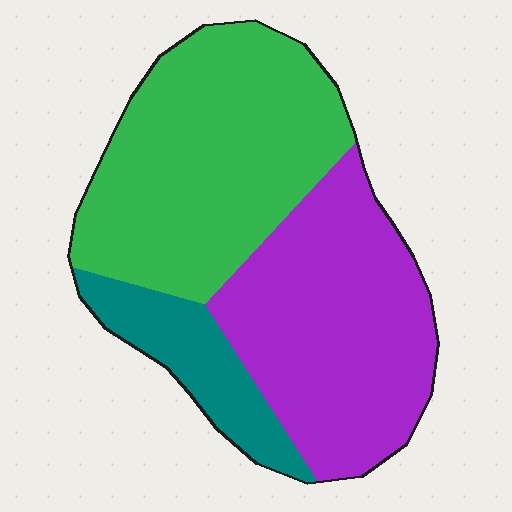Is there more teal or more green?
Green.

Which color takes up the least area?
Teal, at roughly 15%.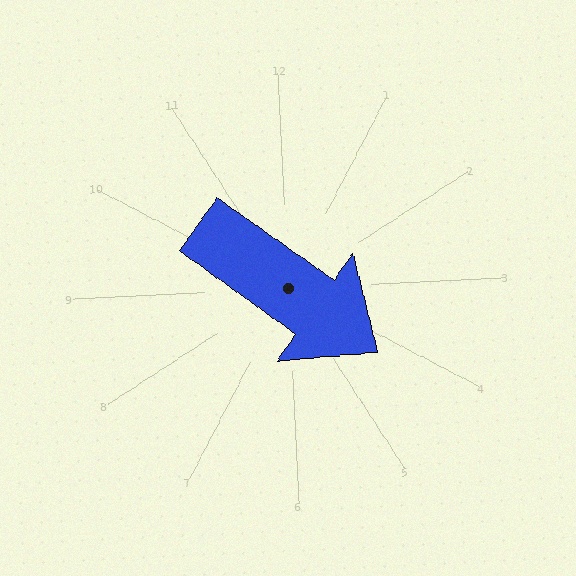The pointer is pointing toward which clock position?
Roughly 4 o'clock.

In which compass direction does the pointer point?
Southeast.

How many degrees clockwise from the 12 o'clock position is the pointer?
Approximately 128 degrees.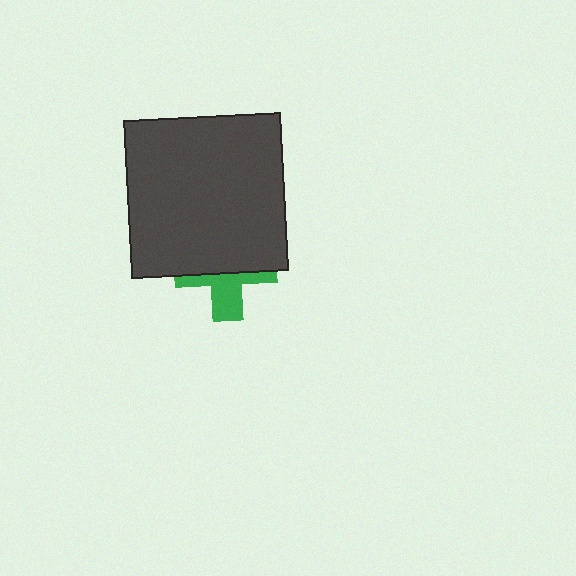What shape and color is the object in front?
The object in front is a dark gray square.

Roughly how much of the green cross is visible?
A small part of it is visible (roughly 40%).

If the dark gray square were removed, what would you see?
You would see the complete green cross.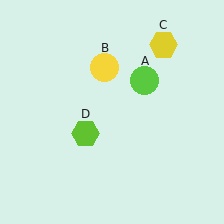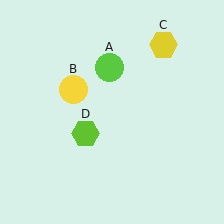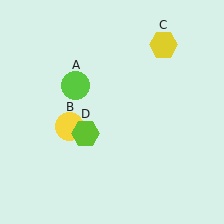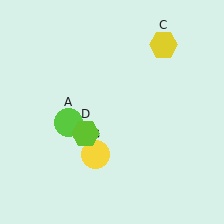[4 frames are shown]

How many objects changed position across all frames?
2 objects changed position: lime circle (object A), yellow circle (object B).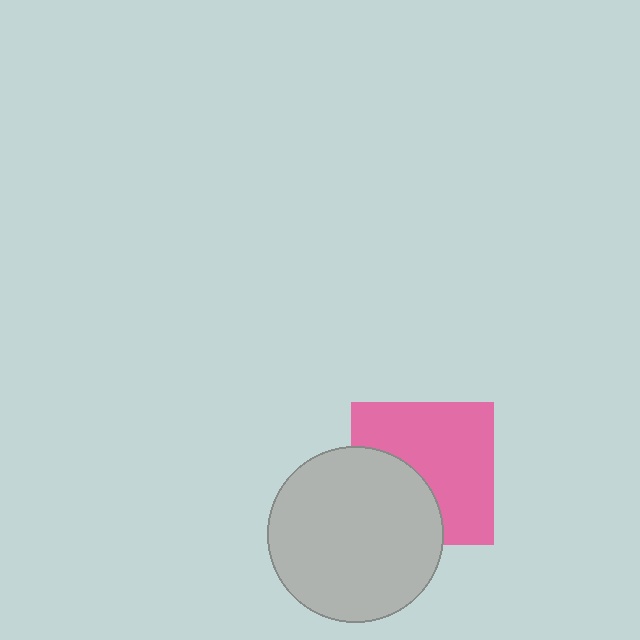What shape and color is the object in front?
The object in front is a light gray circle.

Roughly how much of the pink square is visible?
About half of it is visible (roughly 63%).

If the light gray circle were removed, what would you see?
You would see the complete pink square.